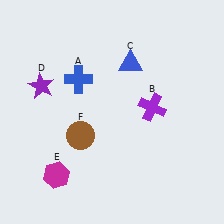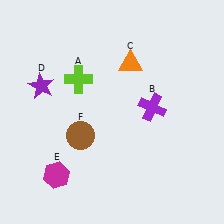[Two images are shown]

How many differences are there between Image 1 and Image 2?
There are 2 differences between the two images.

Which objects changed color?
A changed from blue to lime. C changed from blue to orange.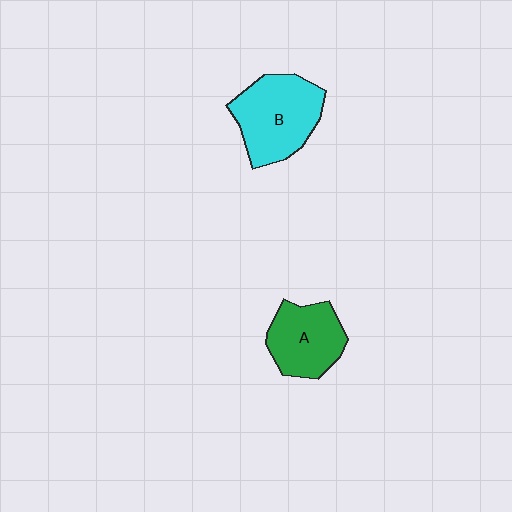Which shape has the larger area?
Shape B (cyan).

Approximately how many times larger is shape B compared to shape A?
Approximately 1.3 times.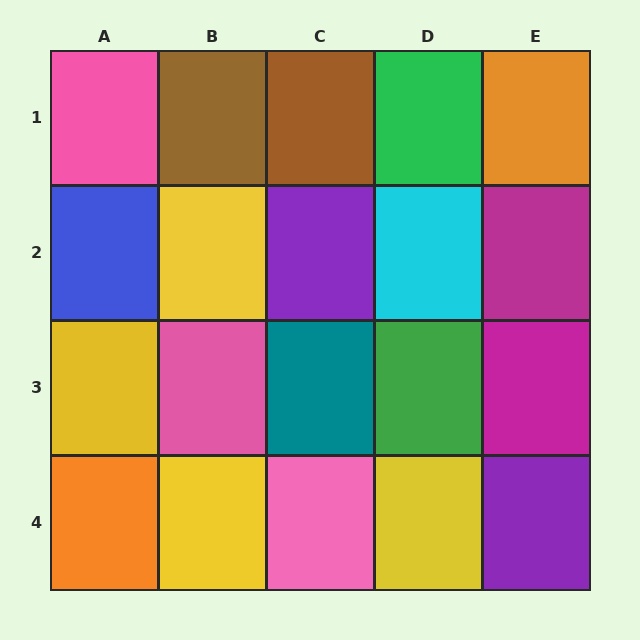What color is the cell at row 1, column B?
Brown.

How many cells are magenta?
2 cells are magenta.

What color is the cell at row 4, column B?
Yellow.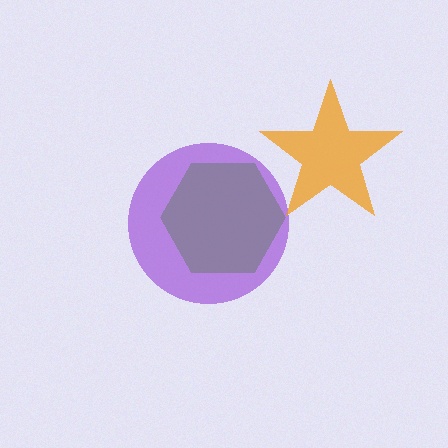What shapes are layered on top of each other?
The layered shapes are: a lime hexagon, a purple circle, an orange star.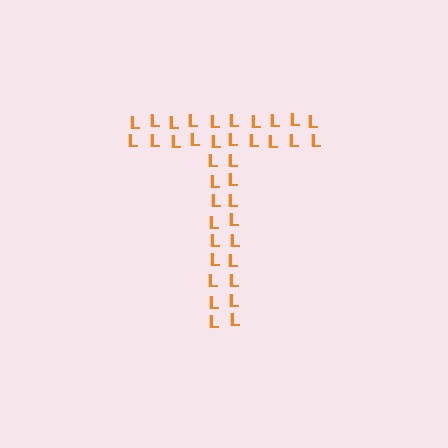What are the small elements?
The small elements are letter L's.